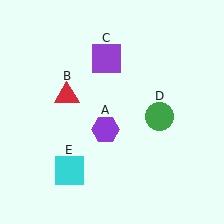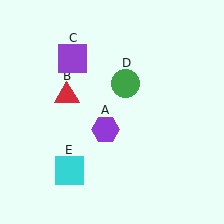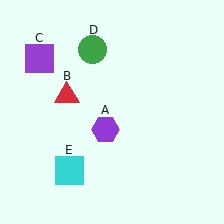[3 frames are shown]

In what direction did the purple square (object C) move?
The purple square (object C) moved left.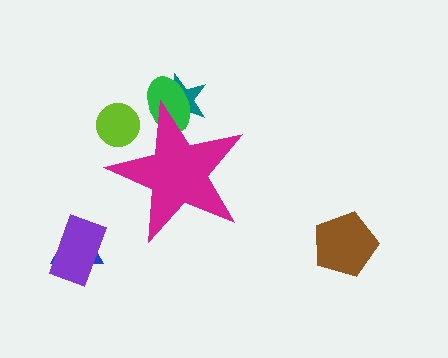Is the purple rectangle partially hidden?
No, the purple rectangle is fully visible.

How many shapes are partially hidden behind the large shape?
3 shapes are partially hidden.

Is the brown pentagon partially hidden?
No, the brown pentagon is fully visible.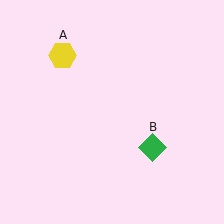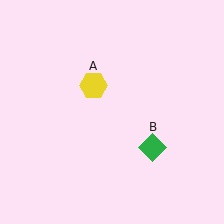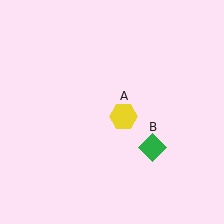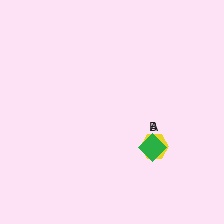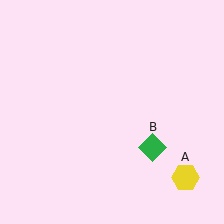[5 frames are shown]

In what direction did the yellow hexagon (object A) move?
The yellow hexagon (object A) moved down and to the right.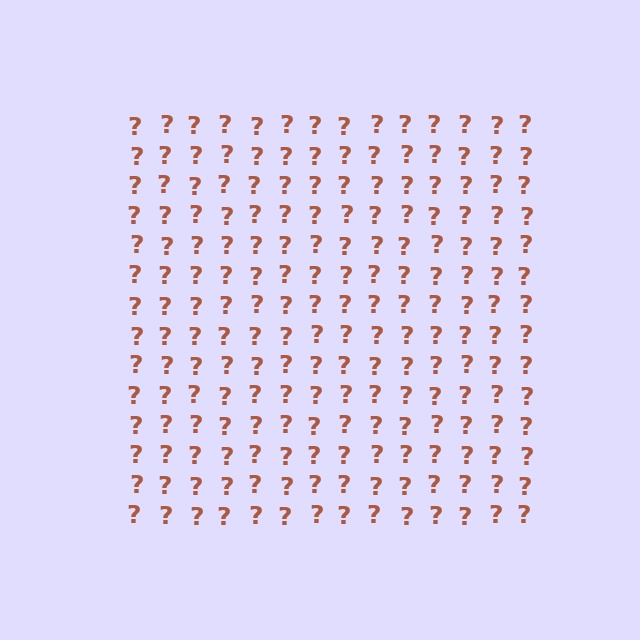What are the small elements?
The small elements are question marks.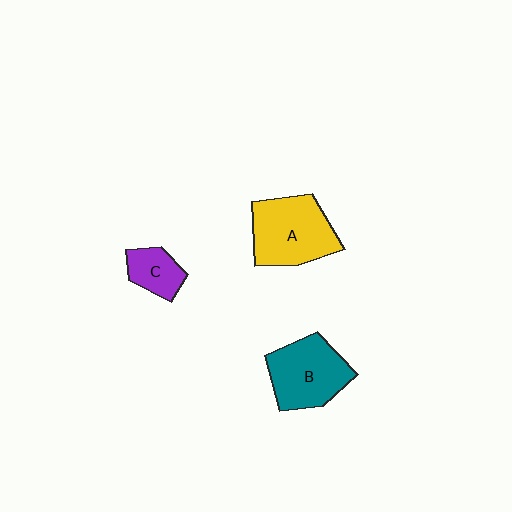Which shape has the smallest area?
Shape C (purple).